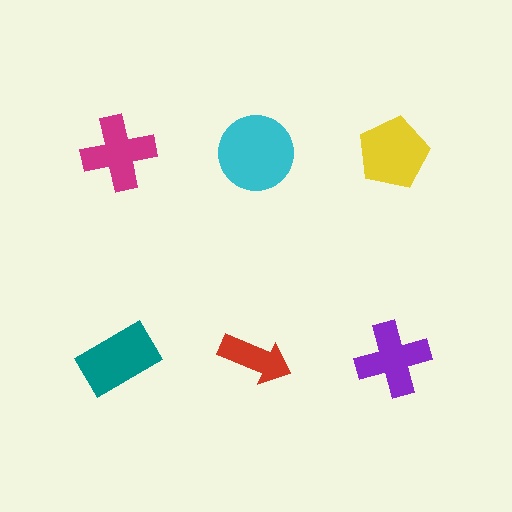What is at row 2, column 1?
A teal rectangle.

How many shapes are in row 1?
3 shapes.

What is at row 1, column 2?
A cyan circle.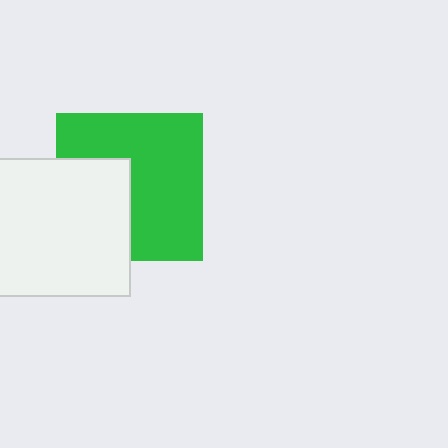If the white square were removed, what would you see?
You would see the complete green square.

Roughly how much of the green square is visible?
About half of it is visible (roughly 64%).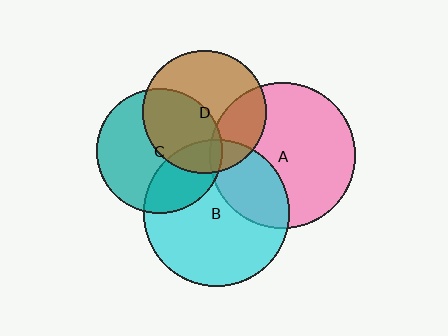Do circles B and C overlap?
Yes.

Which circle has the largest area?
Circle A (pink).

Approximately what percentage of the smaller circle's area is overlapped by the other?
Approximately 30%.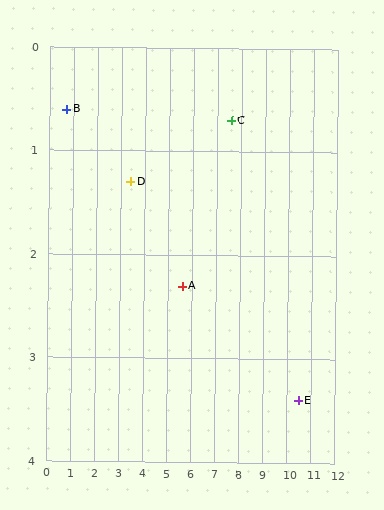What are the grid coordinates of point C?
Point C is at approximately (7.6, 0.7).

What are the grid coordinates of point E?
Point E is at approximately (10.5, 3.4).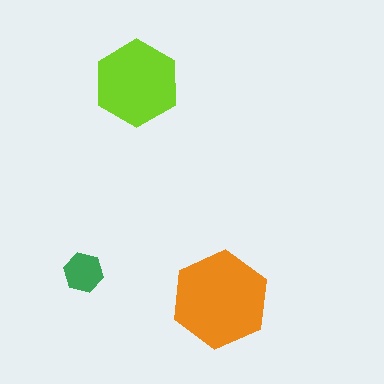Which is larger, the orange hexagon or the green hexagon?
The orange one.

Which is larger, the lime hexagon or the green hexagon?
The lime one.